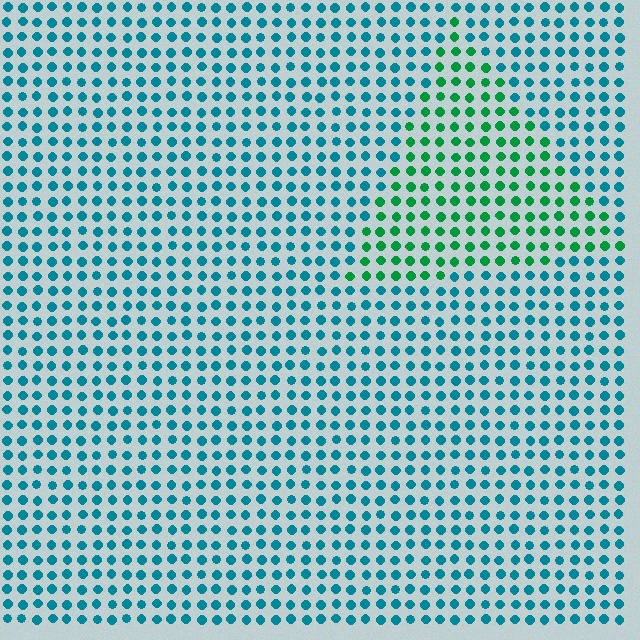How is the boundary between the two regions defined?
The boundary is defined purely by a slight shift in hue (about 43 degrees). Spacing, size, and orientation are identical on both sides.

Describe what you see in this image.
The image is filled with small teal elements in a uniform arrangement. A triangle-shaped region is visible where the elements are tinted to a slightly different hue, forming a subtle color boundary.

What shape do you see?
I see a triangle.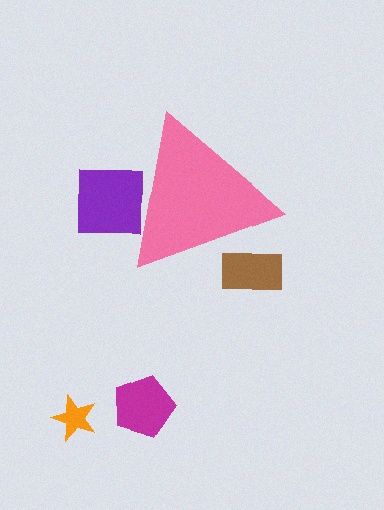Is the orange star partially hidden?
No, the orange star is fully visible.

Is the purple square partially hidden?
Yes, the purple square is partially hidden behind the pink triangle.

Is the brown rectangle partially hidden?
Yes, the brown rectangle is partially hidden behind the pink triangle.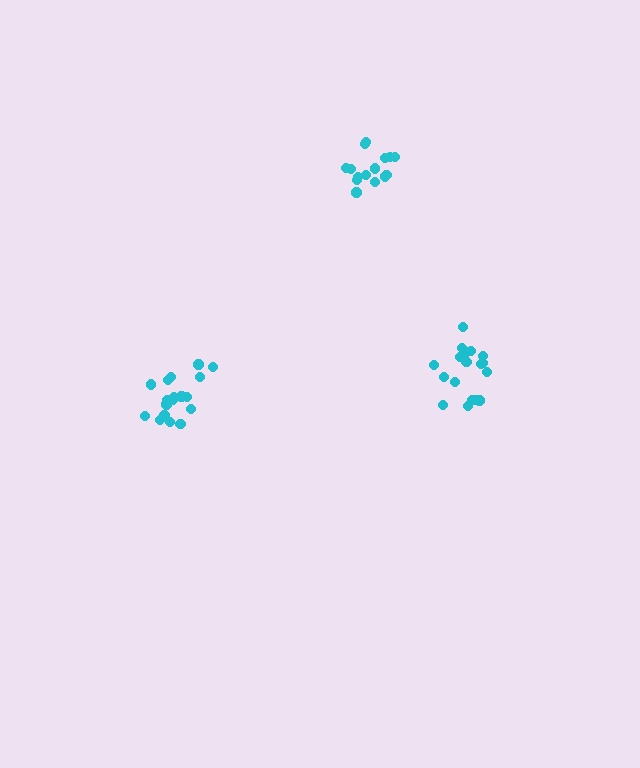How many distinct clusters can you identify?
There are 3 distinct clusters.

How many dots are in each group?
Group 1: 18 dots, Group 2: 18 dots, Group 3: 15 dots (51 total).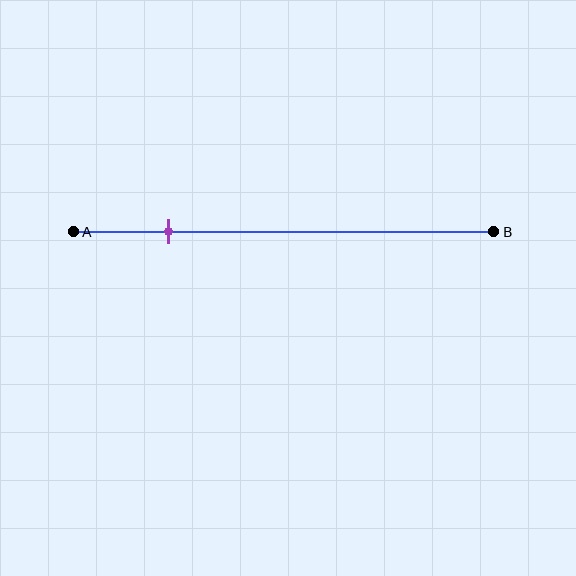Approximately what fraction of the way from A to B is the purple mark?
The purple mark is approximately 25% of the way from A to B.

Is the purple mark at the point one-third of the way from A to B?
No, the mark is at about 25% from A, not at the 33% one-third point.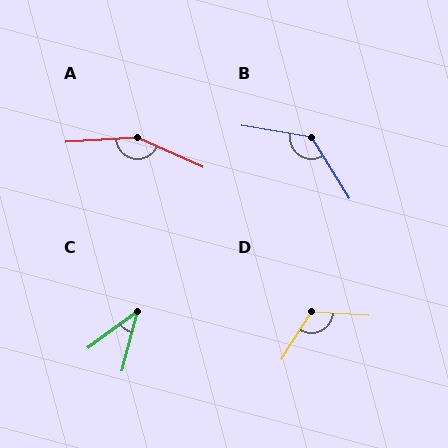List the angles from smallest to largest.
C (40°), D (118°), B (132°), A (152°).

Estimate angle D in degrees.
Approximately 118 degrees.